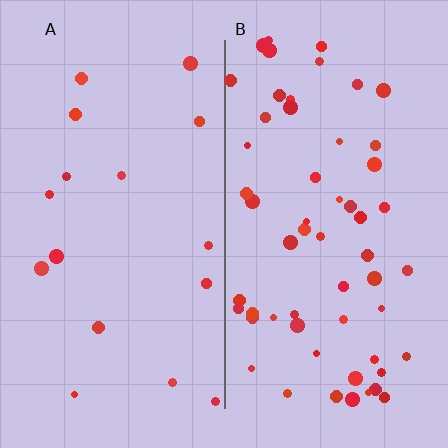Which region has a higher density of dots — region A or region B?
B (the right).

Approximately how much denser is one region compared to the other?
Approximately 3.5× — region B over region A.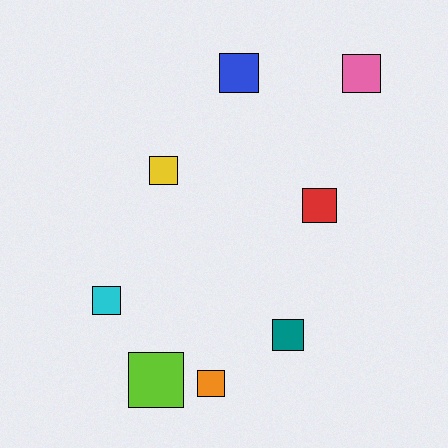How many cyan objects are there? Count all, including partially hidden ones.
There is 1 cyan object.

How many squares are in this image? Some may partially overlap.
There are 8 squares.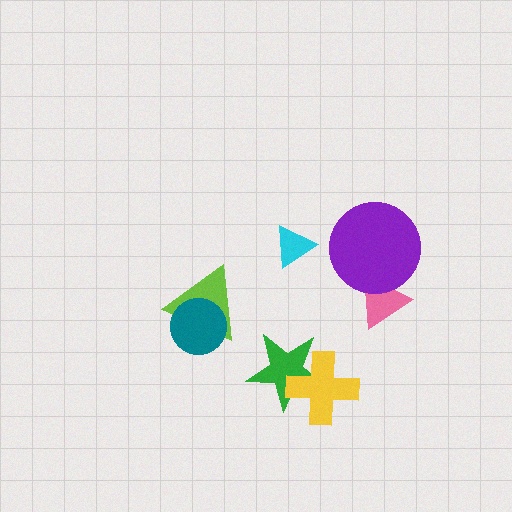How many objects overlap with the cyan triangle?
0 objects overlap with the cyan triangle.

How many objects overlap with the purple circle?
1 object overlaps with the purple circle.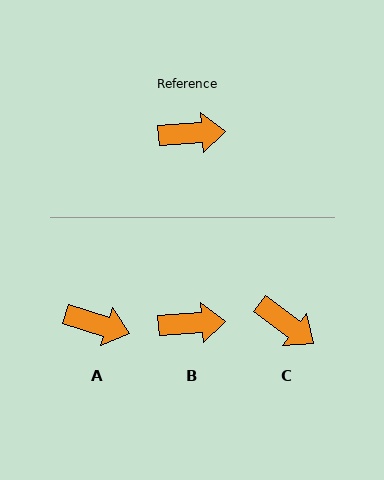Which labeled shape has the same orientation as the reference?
B.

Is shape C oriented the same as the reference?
No, it is off by about 41 degrees.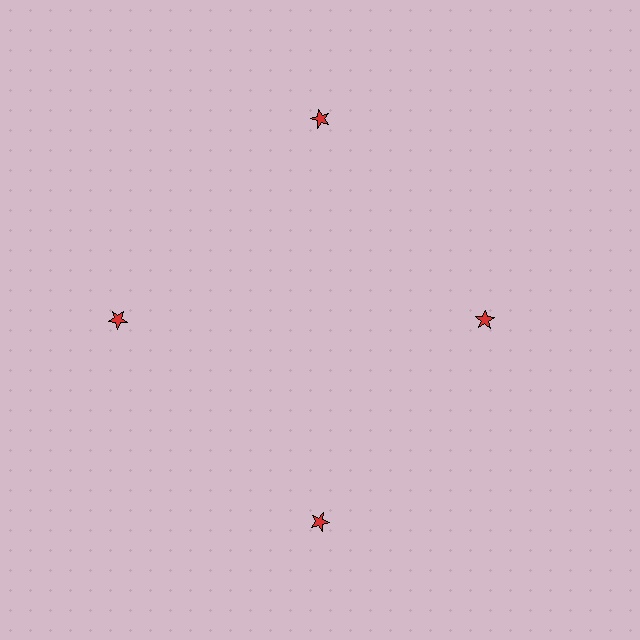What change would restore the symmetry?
The symmetry would be restored by moving it outward, back onto the ring so that all 4 stars sit at equal angles and equal distance from the center.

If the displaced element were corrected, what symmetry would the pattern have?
It would have 4-fold rotational symmetry — the pattern would map onto itself every 90 degrees.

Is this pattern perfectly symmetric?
No. The 4 red stars are arranged in a ring, but one element near the 3 o'clock position is pulled inward toward the center, breaking the 4-fold rotational symmetry.